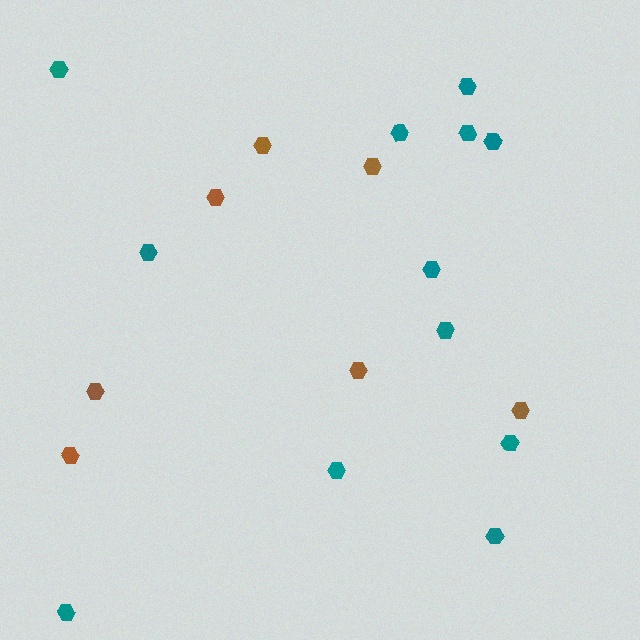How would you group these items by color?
There are 2 groups: one group of brown hexagons (7) and one group of teal hexagons (12).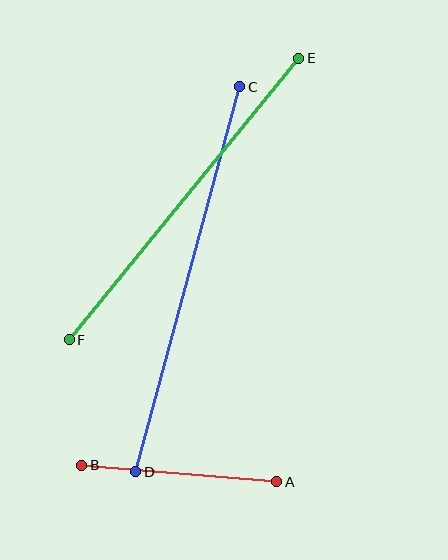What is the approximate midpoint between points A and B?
The midpoint is at approximately (179, 474) pixels.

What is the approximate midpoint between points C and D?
The midpoint is at approximately (188, 279) pixels.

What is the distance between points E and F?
The distance is approximately 363 pixels.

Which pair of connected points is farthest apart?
Points C and D are farthest apart.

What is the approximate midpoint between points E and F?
The midpoint is at approximately (184, 199) pixels.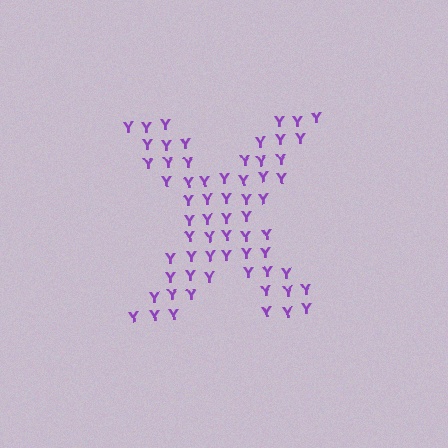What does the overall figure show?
The overall figure shows the letter X.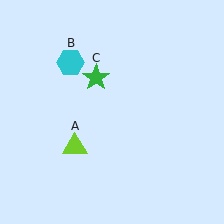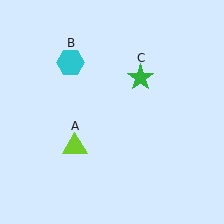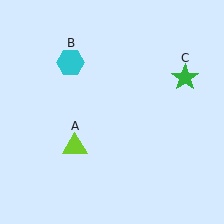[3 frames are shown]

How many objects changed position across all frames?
1 object changed position: green star (object C).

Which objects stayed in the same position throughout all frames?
Lime triangle (object A) and cyan hexagon (object B) remained stationary.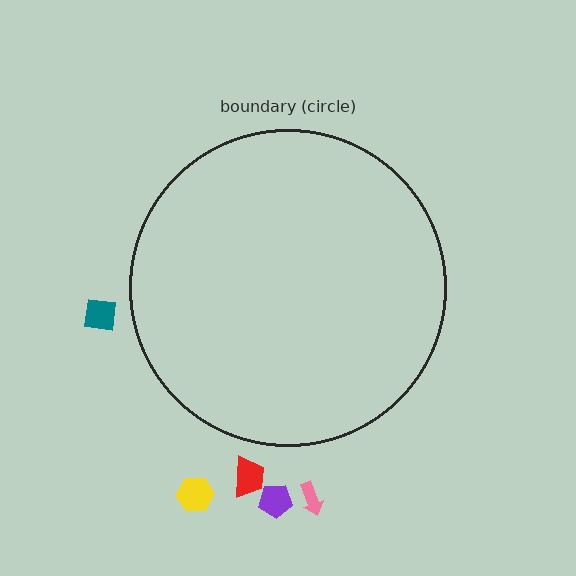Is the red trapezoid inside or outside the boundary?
Outside.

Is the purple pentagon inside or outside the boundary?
Outside.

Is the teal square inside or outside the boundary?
Outside.